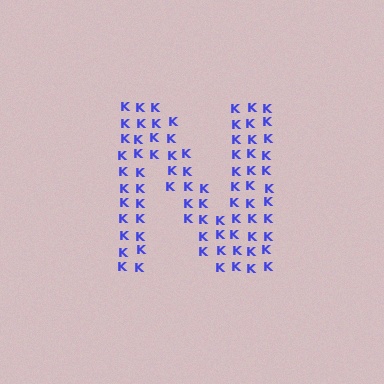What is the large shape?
The large shape is the letter N.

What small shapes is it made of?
It is made of small letter K's.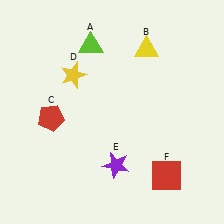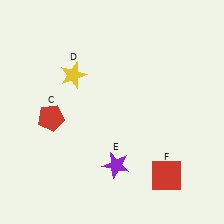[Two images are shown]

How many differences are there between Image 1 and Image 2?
There are 2 differences between the two images.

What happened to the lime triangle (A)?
The lime triangle (A) was removed in Image 2. It was in the top-left area of Image 1.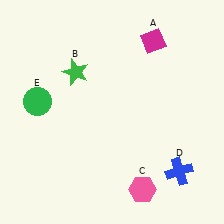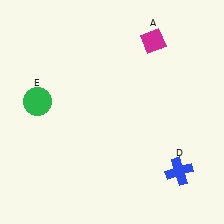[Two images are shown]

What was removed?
The green star (B), the pink hexagon (C) were removed in Image 2.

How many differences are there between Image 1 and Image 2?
There are 2 differences between the two images.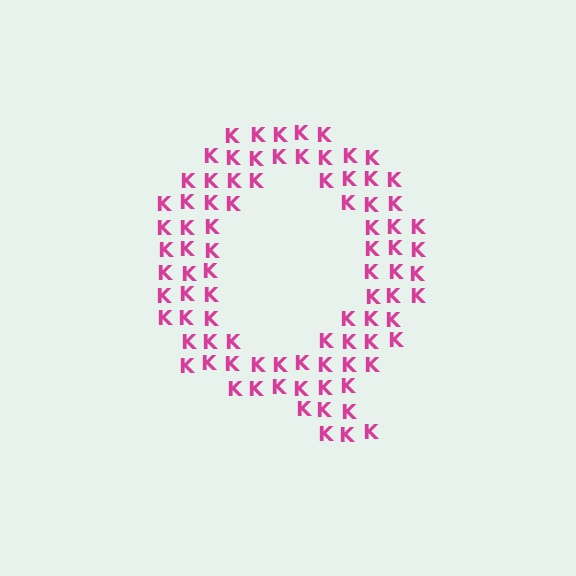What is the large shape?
The large shape is the letter Q.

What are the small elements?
The small elements are letter K's.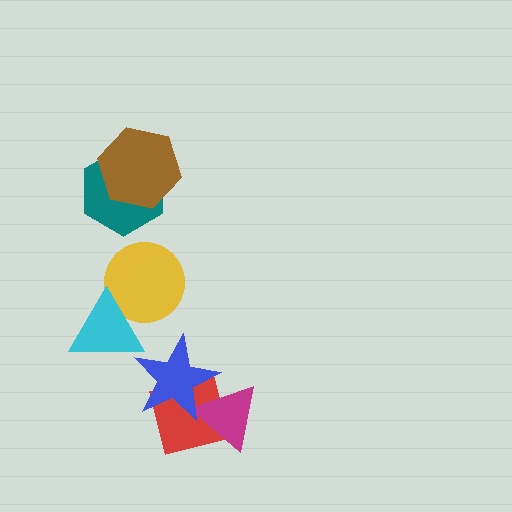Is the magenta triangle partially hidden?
Yes, it is partially covered by another shape.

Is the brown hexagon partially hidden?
No, no other shape covers it.